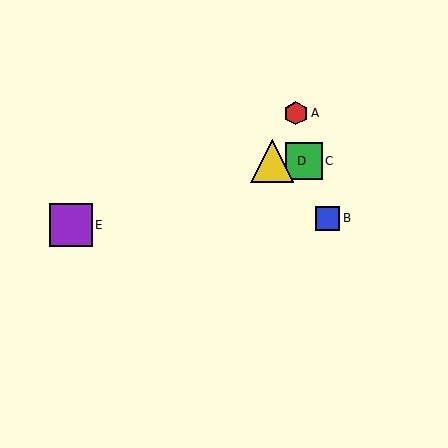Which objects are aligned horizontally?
Objects C, D are aligned horizontally.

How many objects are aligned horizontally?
2 objects (C, D) are aligned horizontally.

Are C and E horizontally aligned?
No, C is at y≈161 and E is at y≈225.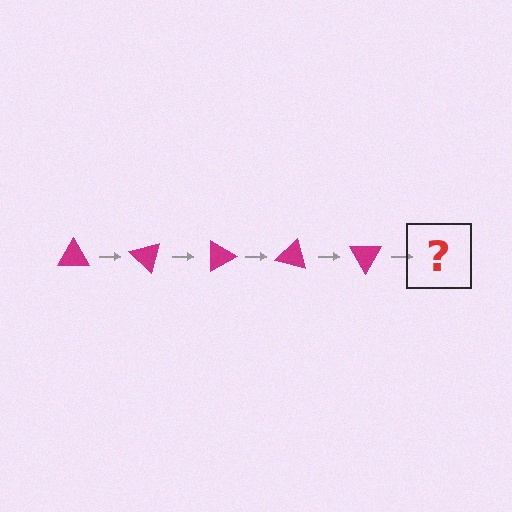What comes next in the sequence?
The next element should be a magenta triangle rotated 225 degrees.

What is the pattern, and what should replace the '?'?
The pattern is that the triangle rotates 45 degrees each step. The '?' should be a magenta triangle rotated 225 degrees.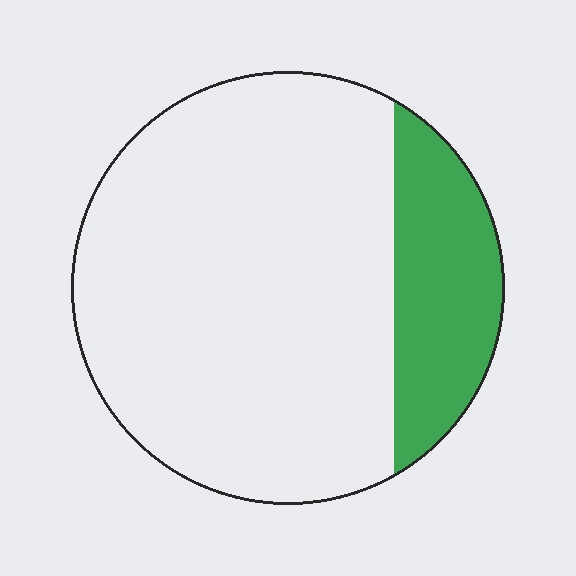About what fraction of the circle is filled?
About one fifth (1/5).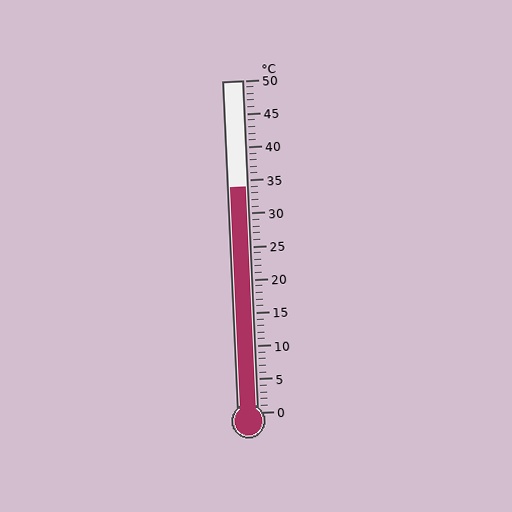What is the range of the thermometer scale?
The thermometer scale ranges from 0°C to 50°C.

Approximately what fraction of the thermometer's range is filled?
The thermometer is filled to approximately 70% of its range.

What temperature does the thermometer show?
The thermometer shows approximately 34°C.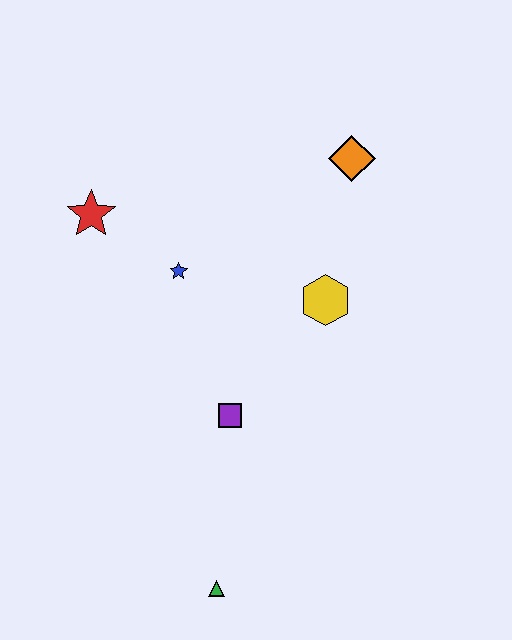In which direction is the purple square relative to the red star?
The purple square is below the red star.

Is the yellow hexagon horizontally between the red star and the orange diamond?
Yes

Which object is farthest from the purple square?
The orange diamond is farthest from the purple square.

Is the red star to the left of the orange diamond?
Yes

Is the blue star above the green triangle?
Yes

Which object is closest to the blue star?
The red star is closest to the blue star.